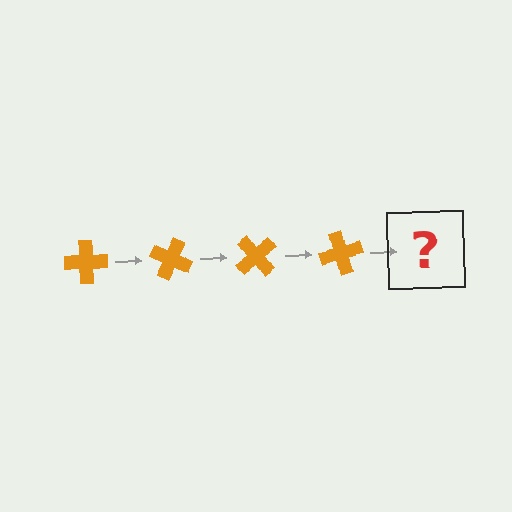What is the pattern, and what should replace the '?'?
The pattern is that the cross rotates 25 degrees each step. The '?' should be an orange cross rotated 100 degrees.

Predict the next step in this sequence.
The next step is an orange cross rotated 100 degrees.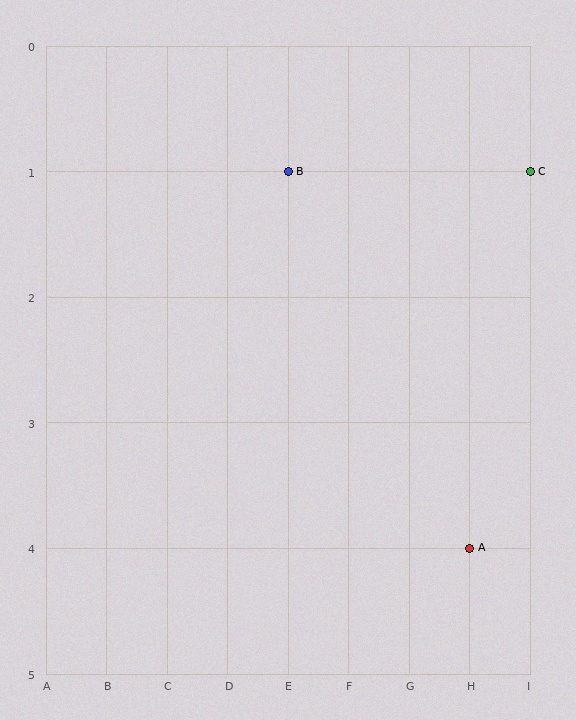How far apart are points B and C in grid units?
Points B and C are 4 columns apart.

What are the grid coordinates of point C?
Point C is at grid coordinates (I, 1).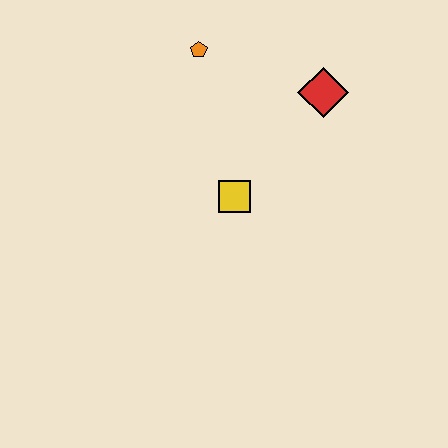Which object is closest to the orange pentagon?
The red diamond is closest to the orange pentagon.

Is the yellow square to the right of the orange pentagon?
Yes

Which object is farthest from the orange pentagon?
The yellow square is farthest from the orange pentagon.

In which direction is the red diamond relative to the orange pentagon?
The red diamond is to the right of the orange pentagon.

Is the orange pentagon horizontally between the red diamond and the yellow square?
No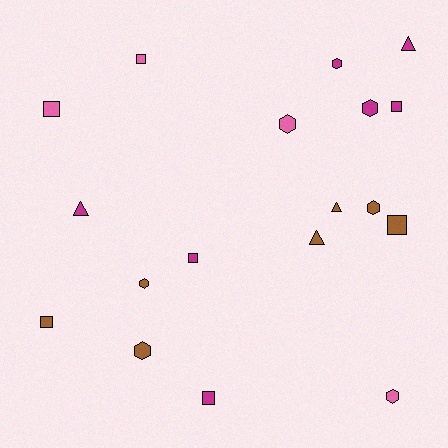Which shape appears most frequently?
Square, with 7 objects.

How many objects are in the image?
There are 18 objects.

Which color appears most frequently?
Brown, with 7 objects.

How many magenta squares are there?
There are 3 magenta squares.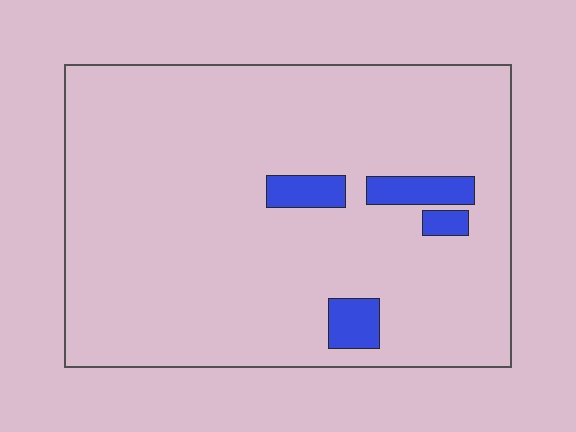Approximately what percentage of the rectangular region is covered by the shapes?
Approximately 5%.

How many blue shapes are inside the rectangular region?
4.